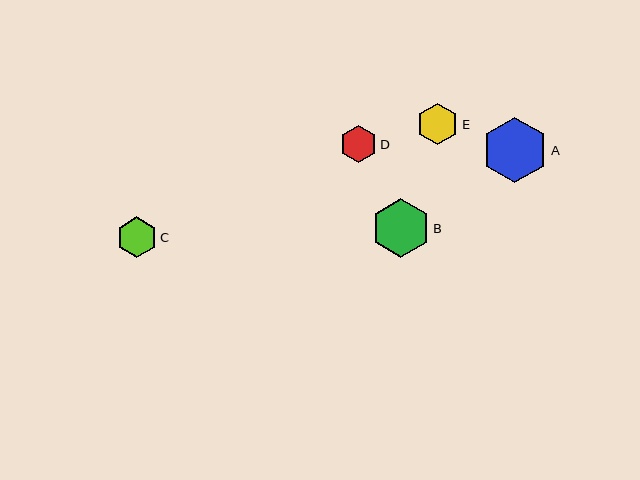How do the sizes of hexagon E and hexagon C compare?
Hexagon E and hexagon C are approximately the same size.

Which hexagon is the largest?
Hexagon A is the largest with a size of approximately 65 pixels.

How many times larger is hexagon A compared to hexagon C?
Hexagon A is approximately 1.6 times the size of hexagon C.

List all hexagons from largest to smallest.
From largest to smallest: A, B, E, C, D.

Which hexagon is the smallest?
Hexagon D is the smallest with a size of approximately 38 pixels.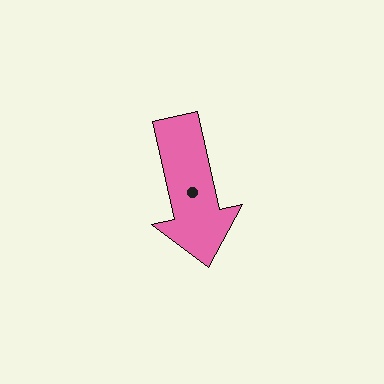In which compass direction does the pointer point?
South.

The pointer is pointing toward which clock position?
Roughly 6 o'clock.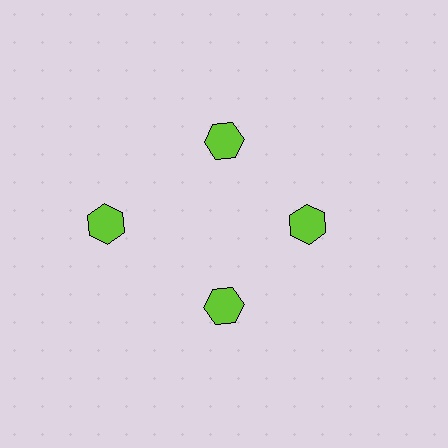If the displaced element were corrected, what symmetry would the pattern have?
It would have 4-fold rotational symmetry — the pattern would map onto itself every 90 degrees.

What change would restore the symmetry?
The symmetry would be restored by moving it inward, back onto the ring so that all 4 hexagons sit at equal angles and equal distance from the center.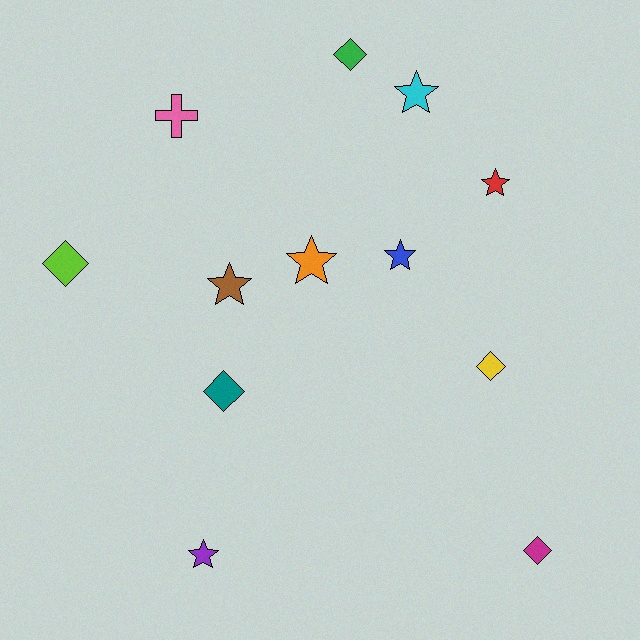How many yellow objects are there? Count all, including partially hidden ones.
There is 1 yellow object.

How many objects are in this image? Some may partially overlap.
There are 12 objects.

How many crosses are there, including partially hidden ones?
There is 1 cross.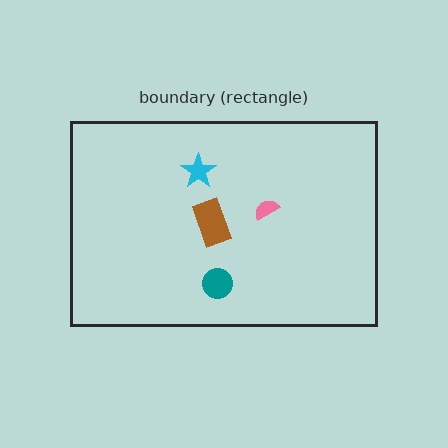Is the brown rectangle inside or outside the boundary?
Inside.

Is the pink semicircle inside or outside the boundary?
Inside.